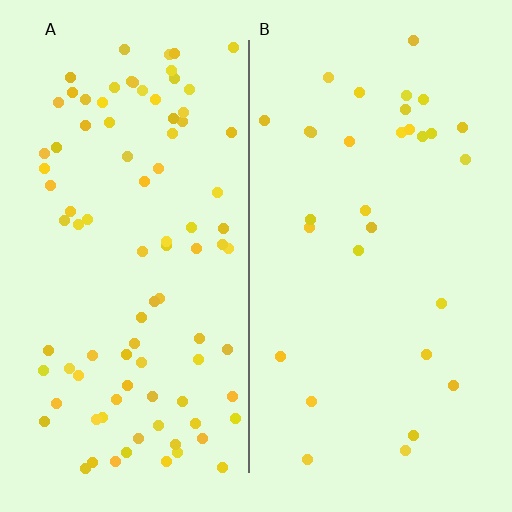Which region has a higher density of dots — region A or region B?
A (the left).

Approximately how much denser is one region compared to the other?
Approximately 3.0× — region A over region B.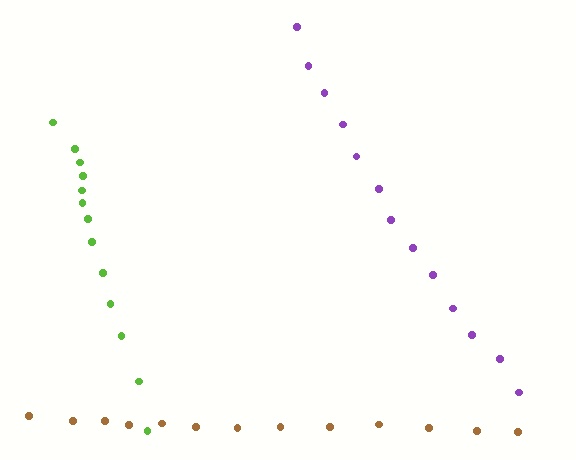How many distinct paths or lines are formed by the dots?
There are 3 distinct paths.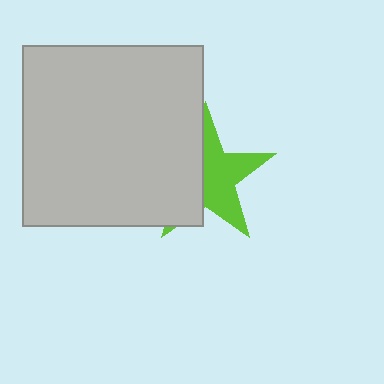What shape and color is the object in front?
The object in front is a light gray square.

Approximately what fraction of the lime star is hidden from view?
Roughly 46% of the lime star is hidden behind the light gray square.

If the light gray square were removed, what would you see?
You would see the complete lime star.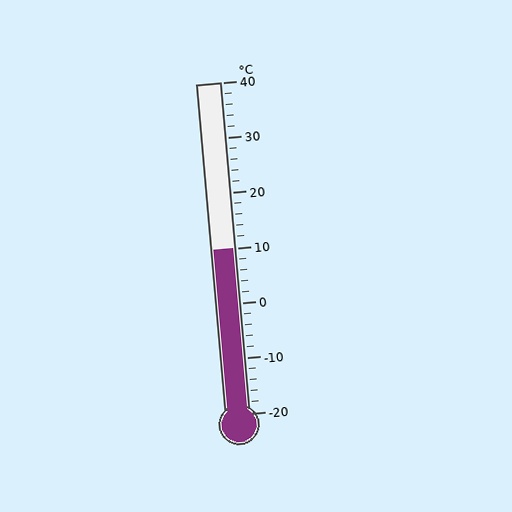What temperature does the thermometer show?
The thermometer shows approximately 10°C.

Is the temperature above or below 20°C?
The temperature is below 20°C.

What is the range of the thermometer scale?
The thermometer scale ranges from -20°C to 40°C.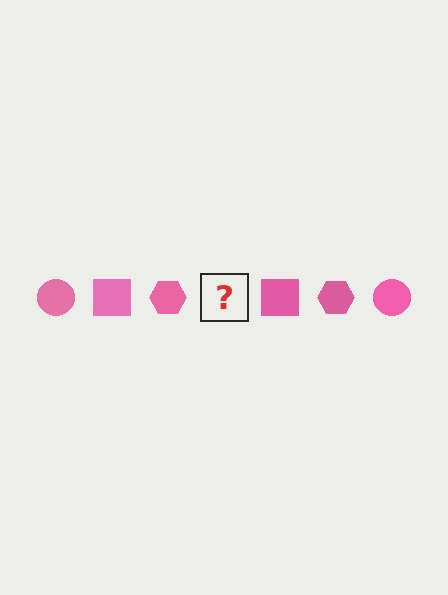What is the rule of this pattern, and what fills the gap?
The rule is that the pattern cycles through circle, square, hexagon shapes in pink. The gap should be filled with a pink circle.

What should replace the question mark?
The question mark should be replaced with a pink circle.